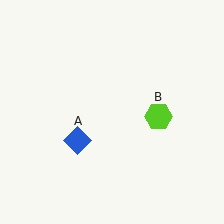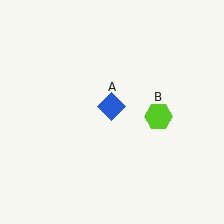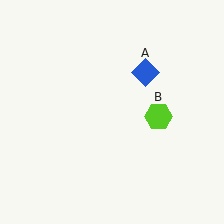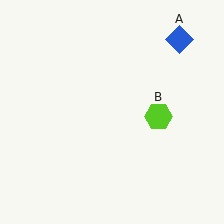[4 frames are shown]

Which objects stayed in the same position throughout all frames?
Lime hexagon (object B) remained stationary.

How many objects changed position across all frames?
1 object changed position: blue diamond (object A).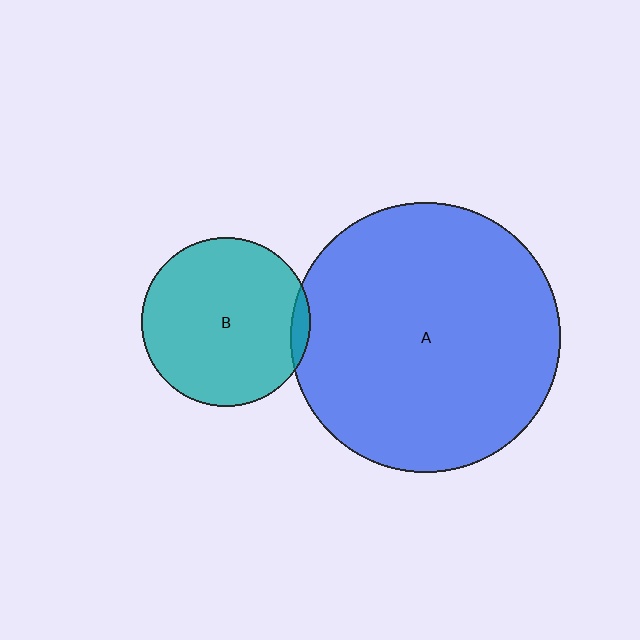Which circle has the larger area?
Circle A (blue).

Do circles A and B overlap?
Yes.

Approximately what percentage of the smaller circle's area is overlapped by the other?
Approximately 5%.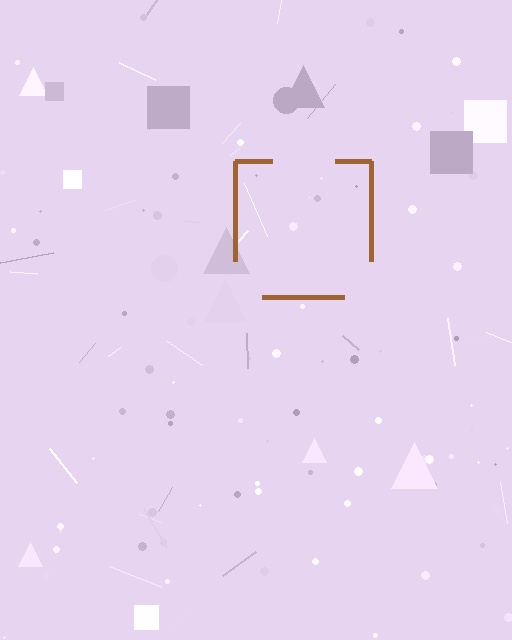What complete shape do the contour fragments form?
The contour fragments form a square.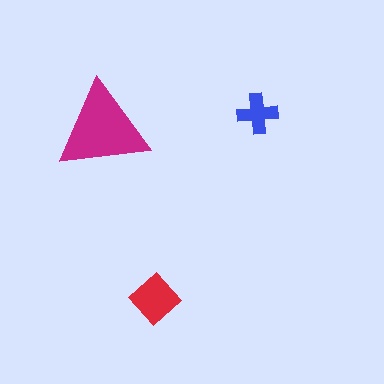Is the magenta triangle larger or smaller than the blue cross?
Larger.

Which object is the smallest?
The blue cross.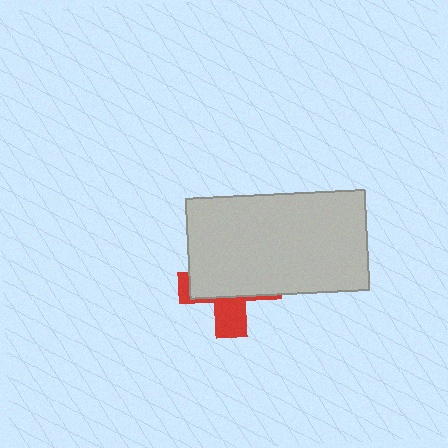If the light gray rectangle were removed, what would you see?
You would see the complete red cross.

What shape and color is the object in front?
The object in front is a light gray rectangle.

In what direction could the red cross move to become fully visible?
The red cross could move down. That would shift it out from behind the light gray rectangle entirely.